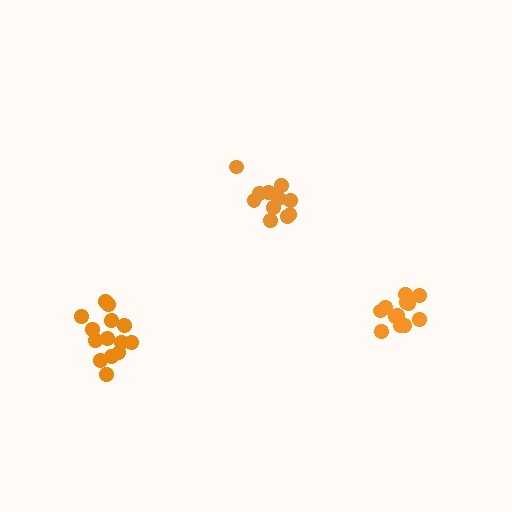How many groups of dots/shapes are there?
There are 3 groups.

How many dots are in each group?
Group 1: 13 dots, Group 2: 11 dots, Group 3: 14 dots (38 total).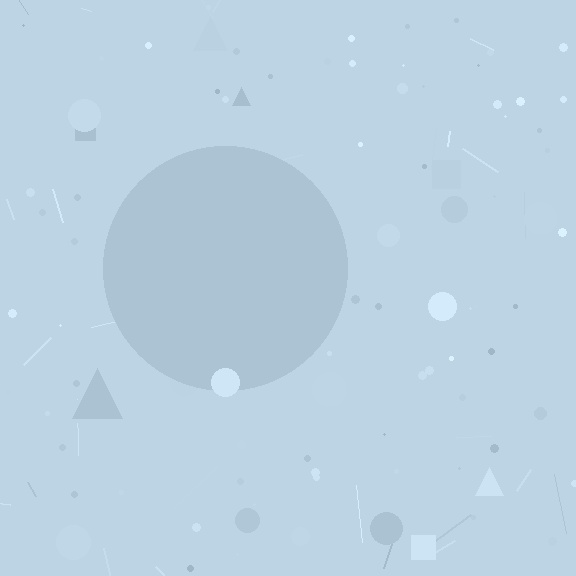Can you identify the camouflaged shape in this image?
The camouflaged shape is a circle.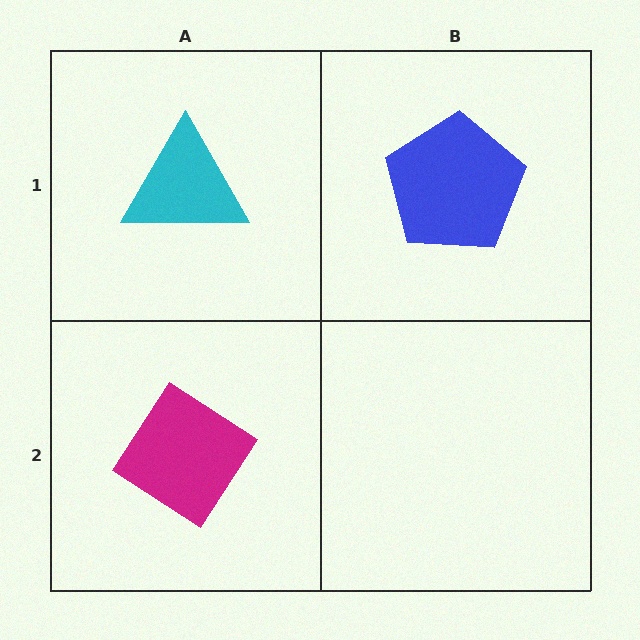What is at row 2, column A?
A magenta diamond.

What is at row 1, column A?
A cyan triangle.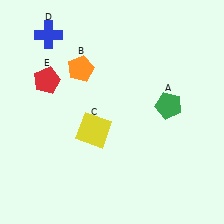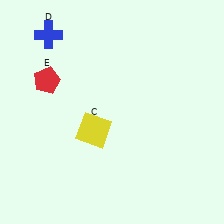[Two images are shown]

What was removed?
The green pentagon (A), the orange pentagon (B) were removed in Image 2.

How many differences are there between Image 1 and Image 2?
There are 2 differences between the two images.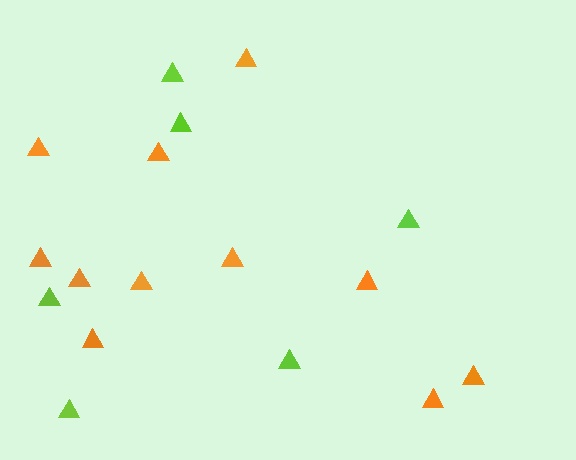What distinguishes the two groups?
There are 2 groups: one group of orange triangles (11) and one group of lime triangles (6).